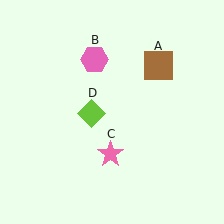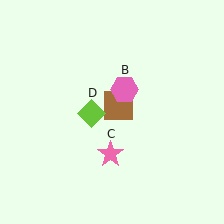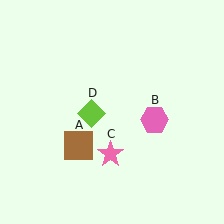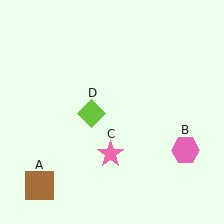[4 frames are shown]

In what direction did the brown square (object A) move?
The brown square (object A) moved down and to the left.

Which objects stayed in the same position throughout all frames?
Pink star (object C) and lime diamond (object D) remained stationary.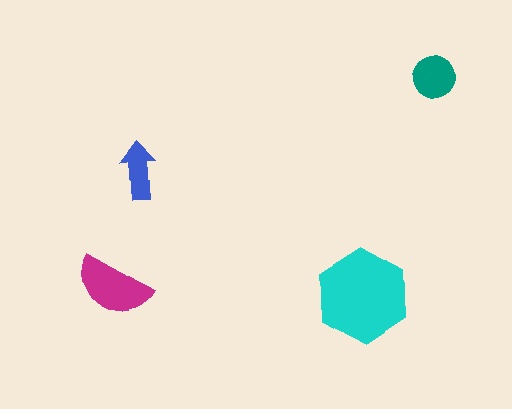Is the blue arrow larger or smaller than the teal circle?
Smaller.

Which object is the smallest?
The blue arrow.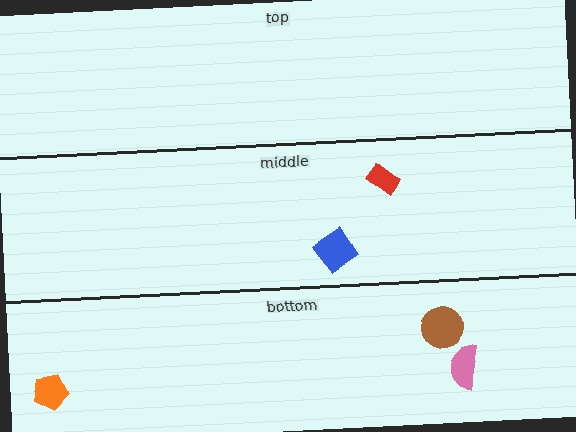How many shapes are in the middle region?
2.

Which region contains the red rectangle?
The middle region.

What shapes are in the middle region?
The blue diamond, the red rectangle.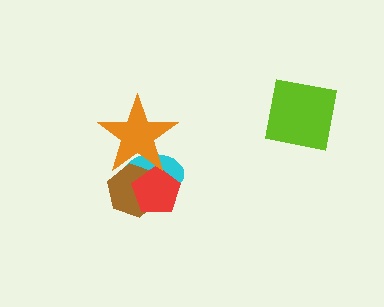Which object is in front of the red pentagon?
The orange star is in front of the red pentagon.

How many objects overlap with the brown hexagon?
3 objects overlap with the brown hexagon.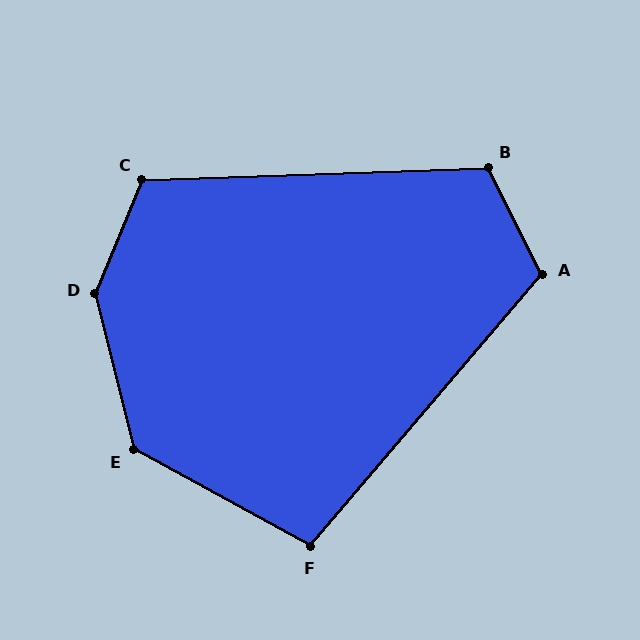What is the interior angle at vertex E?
Approximately 133 degrees (obtuse).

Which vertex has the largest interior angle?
D, at approximately 143 degrees.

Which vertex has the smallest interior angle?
F, at approximately 102 degrees.